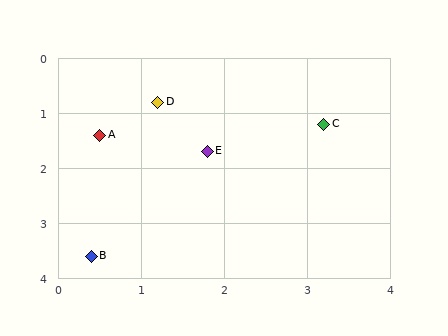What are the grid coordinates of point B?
Point B is at approximately (0.4, 3.6).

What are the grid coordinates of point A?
Point A is at approximately (0.5, 1.4).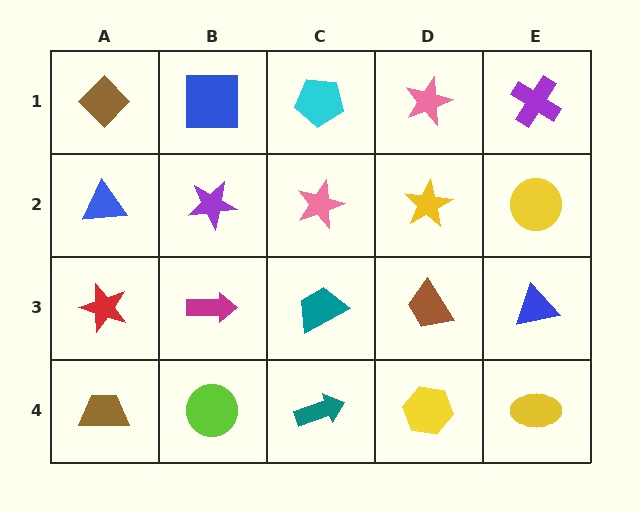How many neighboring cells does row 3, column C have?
4.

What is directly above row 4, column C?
A teal trapezoid.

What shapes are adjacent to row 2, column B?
A blue square (row 1, column B), a magenta arrow (row 3, column B), a blue triangle (row 2, column A), a pink star (row 2, column C).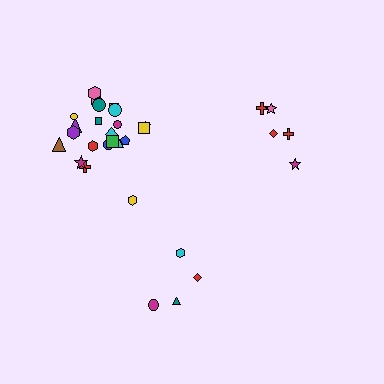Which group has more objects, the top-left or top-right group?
The top-left group.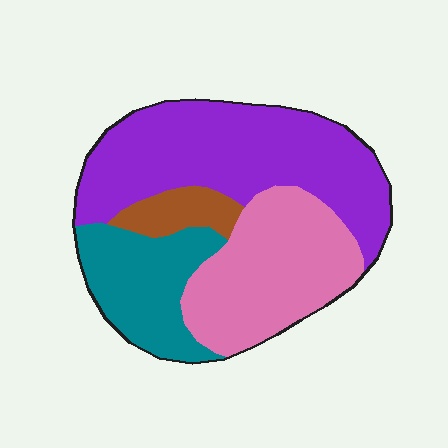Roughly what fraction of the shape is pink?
Pink covers around 30% of the shape.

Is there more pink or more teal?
Pink.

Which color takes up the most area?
Purple, at roughly 45%.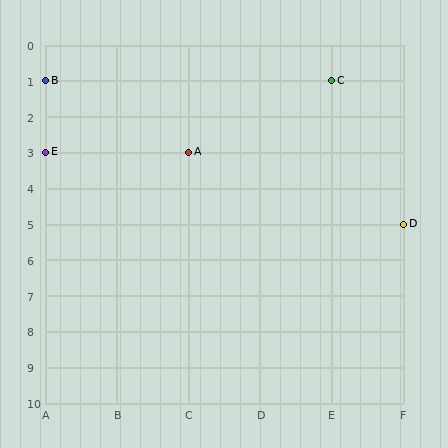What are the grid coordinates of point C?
Point C is at grid coordinates (E, 1).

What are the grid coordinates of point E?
Point E is at grid coordinates (A, 3).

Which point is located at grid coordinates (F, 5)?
Point D is at (F, 5).